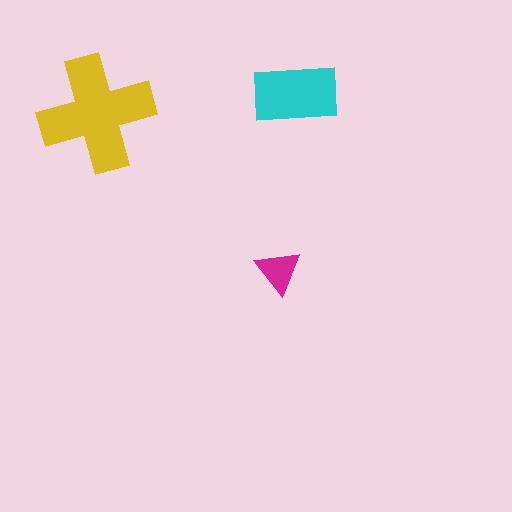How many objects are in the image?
There are 3 objects in the image.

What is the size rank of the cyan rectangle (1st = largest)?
2nd.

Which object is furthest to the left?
The yellow cross is leftmost.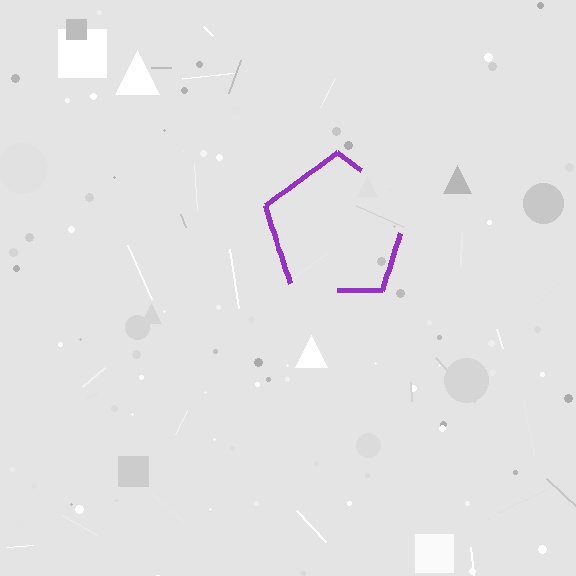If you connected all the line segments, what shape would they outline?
They would outline a pentagon.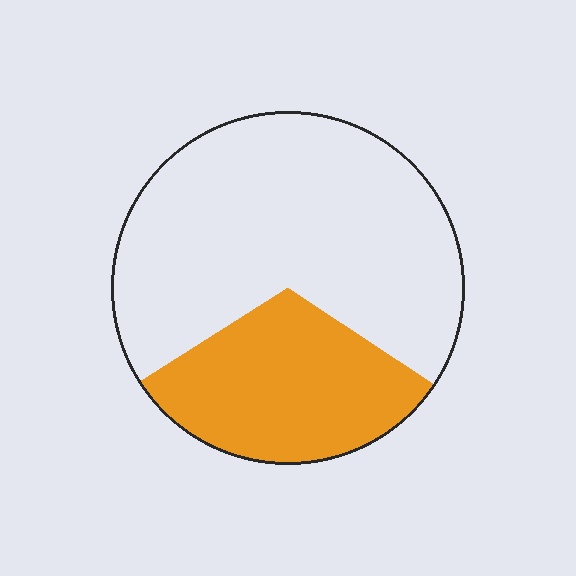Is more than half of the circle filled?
No.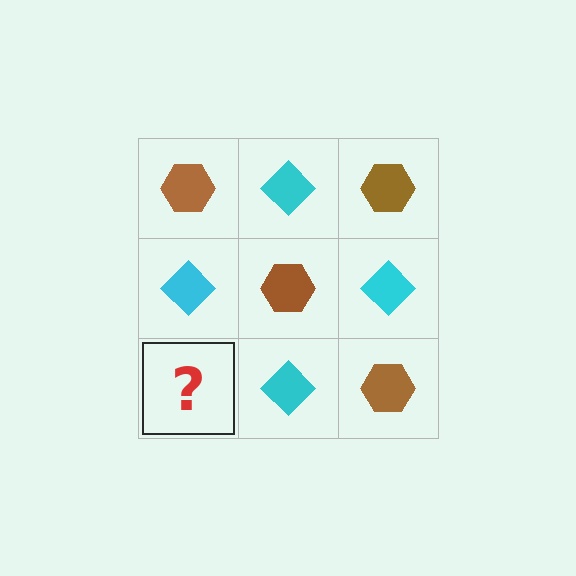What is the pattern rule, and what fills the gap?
The rule is that it alternates brown hexagon and cyan diamond in a checkerboard pattern. The gap should be filled with a brown hexagon.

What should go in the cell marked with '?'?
The missing cell should contain a brown hexagon.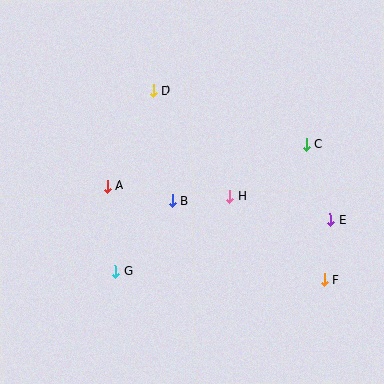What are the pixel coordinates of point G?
Point G is at (115, 271).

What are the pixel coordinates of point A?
Point A is at (107, 186).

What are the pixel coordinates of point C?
Point C is at (306, 144).